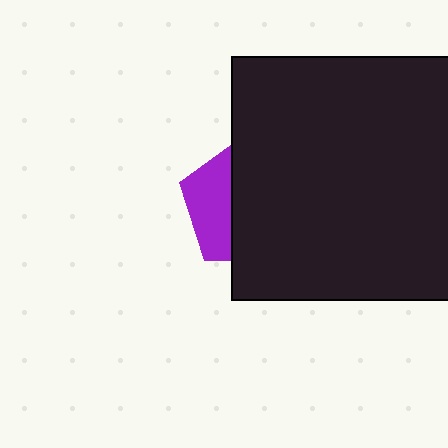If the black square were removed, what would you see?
You would see the complete purple pentagon.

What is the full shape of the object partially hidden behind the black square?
The partially hidden object is a purple pentagon.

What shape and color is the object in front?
The object in front is a black square.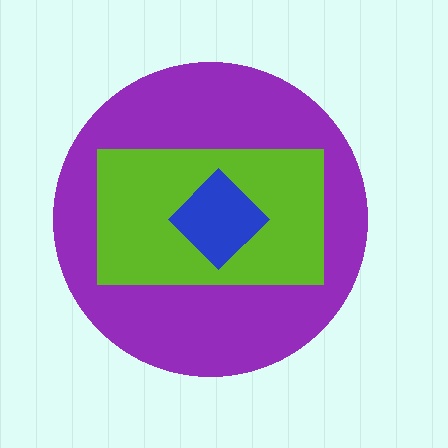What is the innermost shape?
The blue diamond.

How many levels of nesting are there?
3.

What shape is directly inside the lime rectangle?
The blue diamond.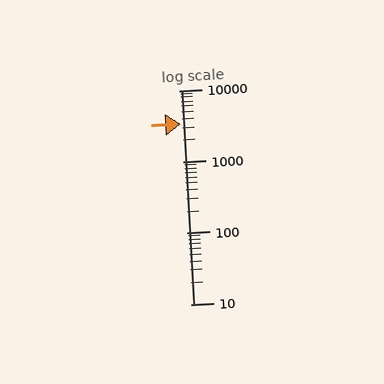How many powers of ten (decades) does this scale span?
The scale spans 3 decades, from 10 to 10000.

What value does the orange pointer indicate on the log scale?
The pointer indicates approximately 3400.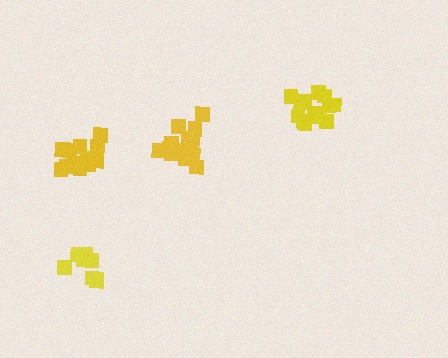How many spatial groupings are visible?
There are 4 spatial groupings.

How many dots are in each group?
Group 1: 14 dots, Group 2: 15 dots, Group 3: 9 dots, Group 4: 14 dots (52 total).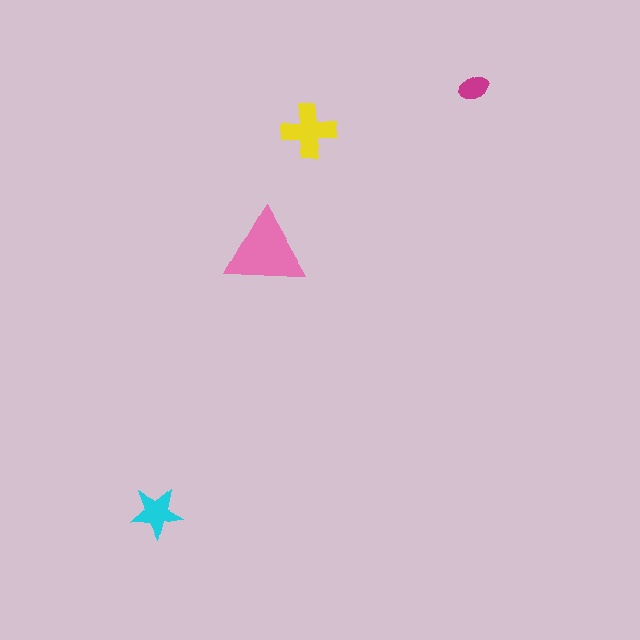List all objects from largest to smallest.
The pink triangle, the yellow cross, the cyan star, the magenta ellipse.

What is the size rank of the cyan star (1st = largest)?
3rd.